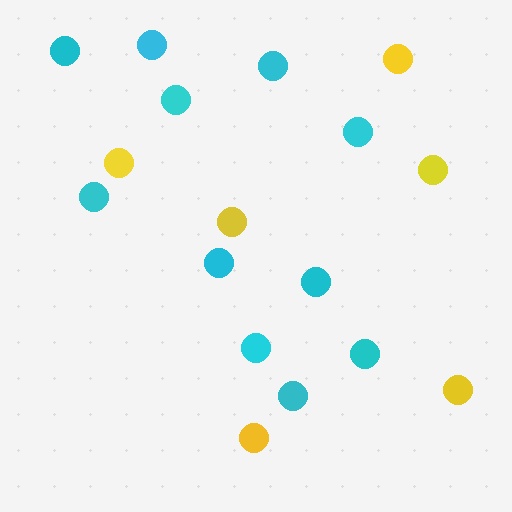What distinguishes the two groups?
There are 2 groups: one group of yellow circles (6) and one group of cyan circles (11).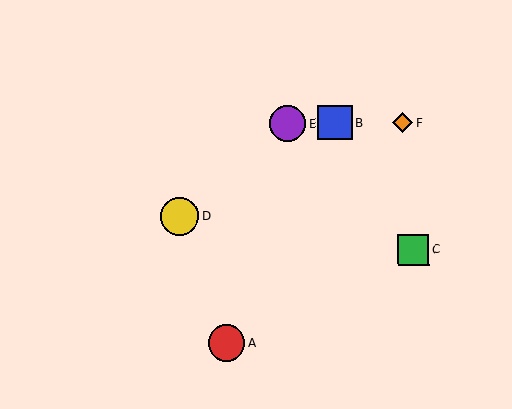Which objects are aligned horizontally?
Objects B, E, F are aligned horizontally.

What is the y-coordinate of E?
Object E is at y≈123.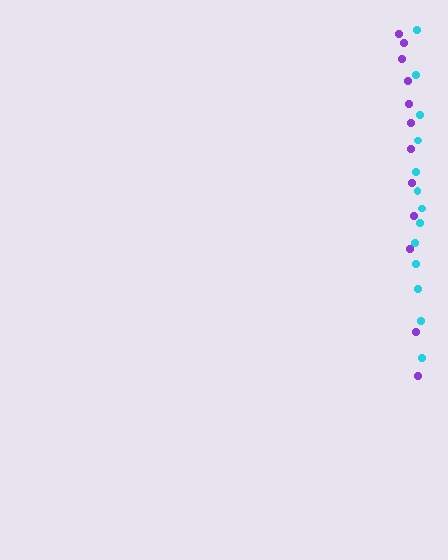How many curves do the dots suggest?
There are 2 distinct paths.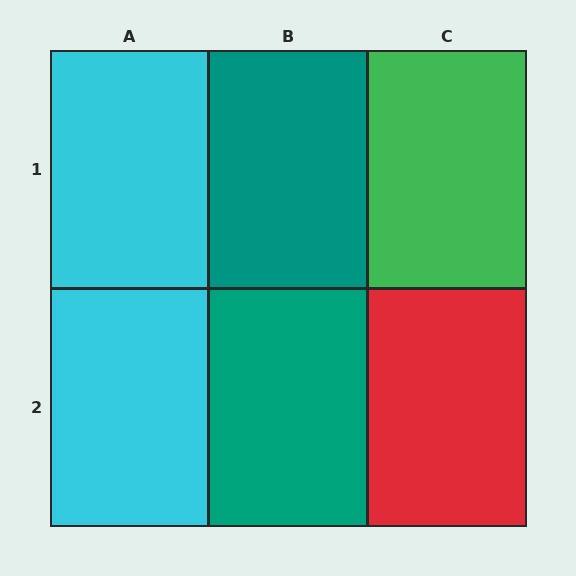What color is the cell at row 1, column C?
Green.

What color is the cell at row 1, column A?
Cyan.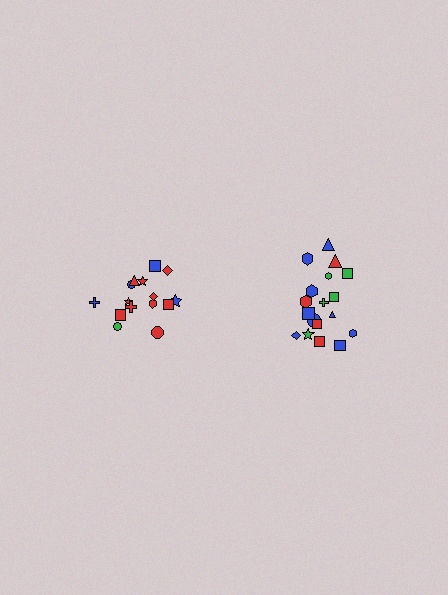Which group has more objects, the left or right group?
The right group.